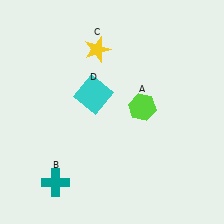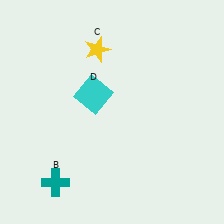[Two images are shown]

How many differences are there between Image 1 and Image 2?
There is 1 difference between the two images.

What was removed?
The lime hexagon (A) was removed in Image 2.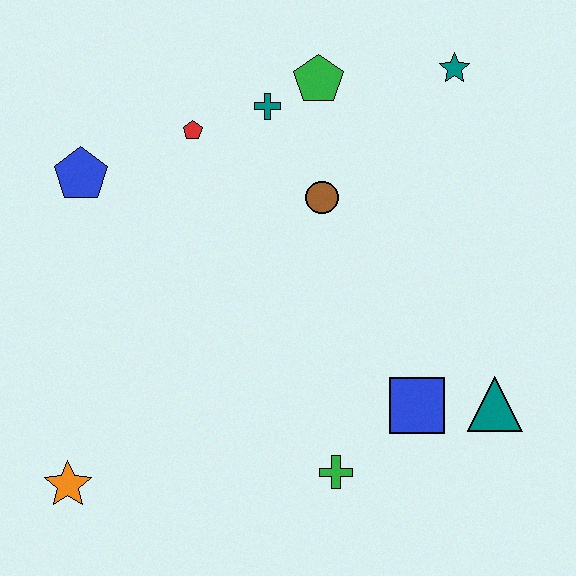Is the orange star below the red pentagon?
Yes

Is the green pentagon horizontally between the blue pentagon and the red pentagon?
No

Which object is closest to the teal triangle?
The blue square is closest to the teal triangle.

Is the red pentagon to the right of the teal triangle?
No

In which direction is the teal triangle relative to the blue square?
The teal triangle is to the right of the blue square.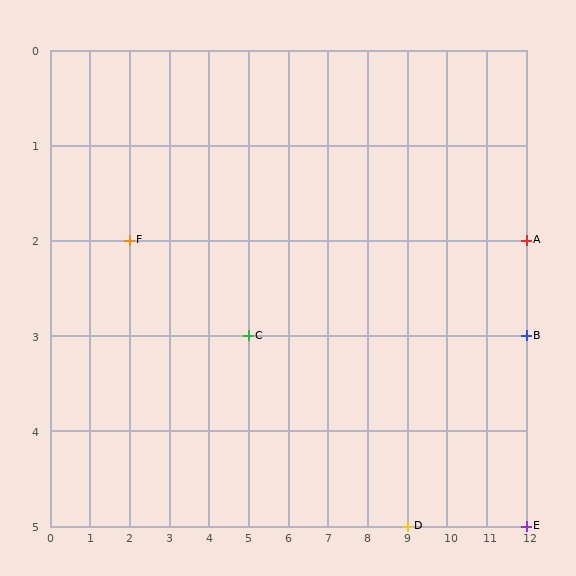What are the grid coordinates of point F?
Point F is at grid coordinates (2, 2).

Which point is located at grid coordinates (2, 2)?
Point F is at (2, 2).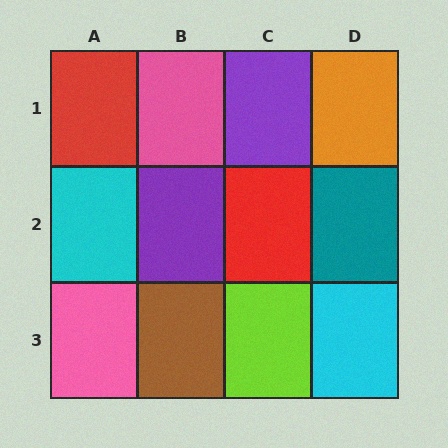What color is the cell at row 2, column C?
Red.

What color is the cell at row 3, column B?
Brown.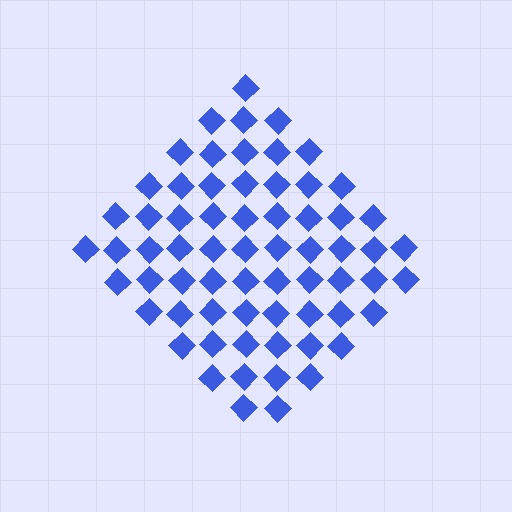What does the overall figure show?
The overall figure shows a diamond.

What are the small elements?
The small elements are diamonds.